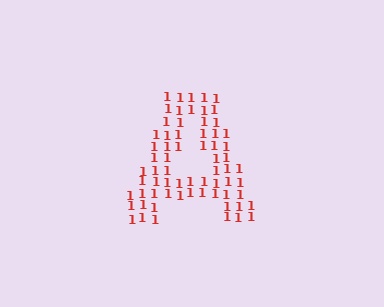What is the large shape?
The large shape is the letter A.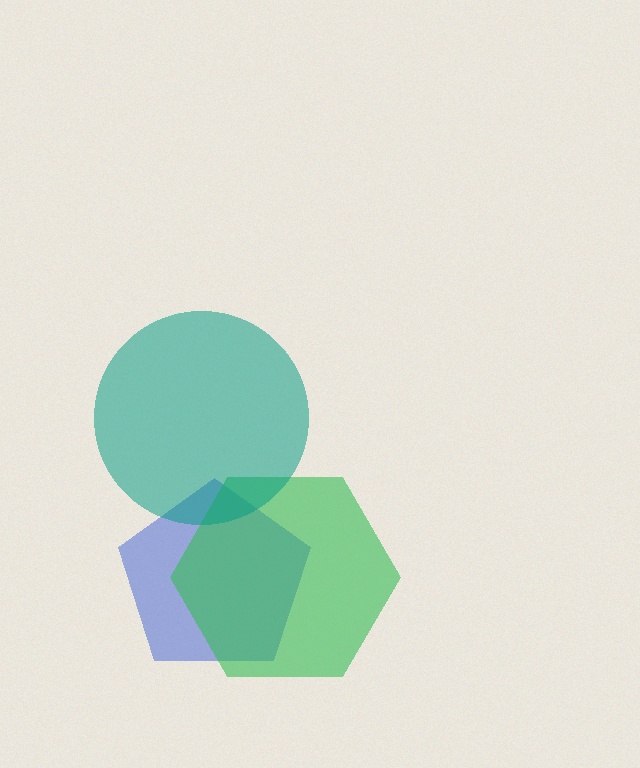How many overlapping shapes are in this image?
There are 3 overlapping shapes in the image.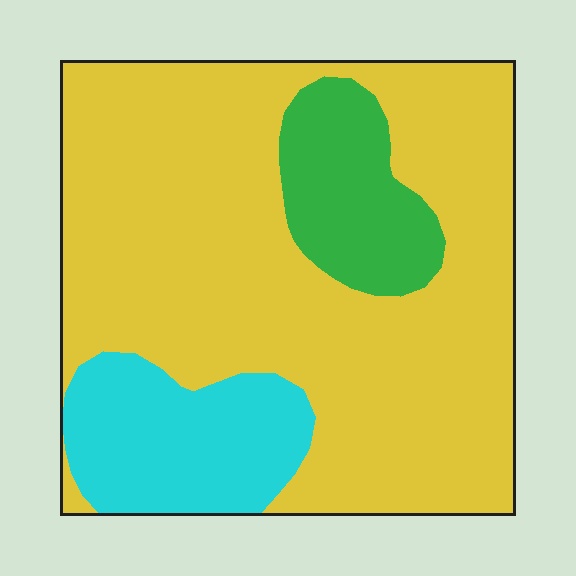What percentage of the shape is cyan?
Cyan takes up about one sixth (1/6) of the shape.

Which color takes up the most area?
Yellow, at roughly 70%.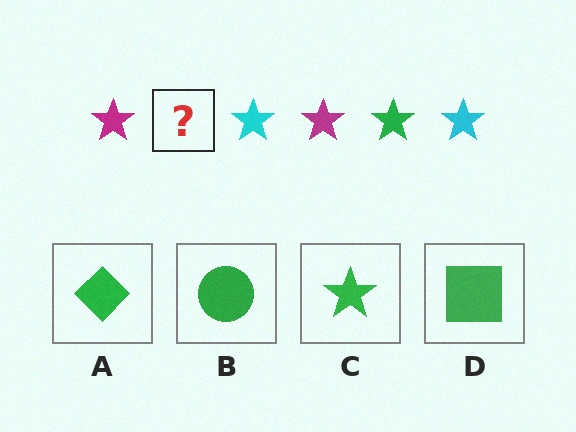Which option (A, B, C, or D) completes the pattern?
C.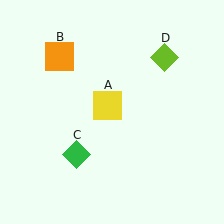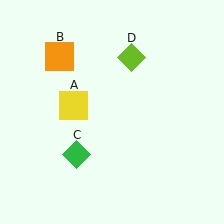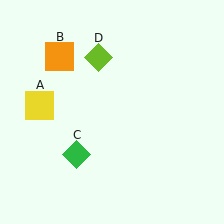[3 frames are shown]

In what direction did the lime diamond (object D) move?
The lime diamond (object D) moved left.